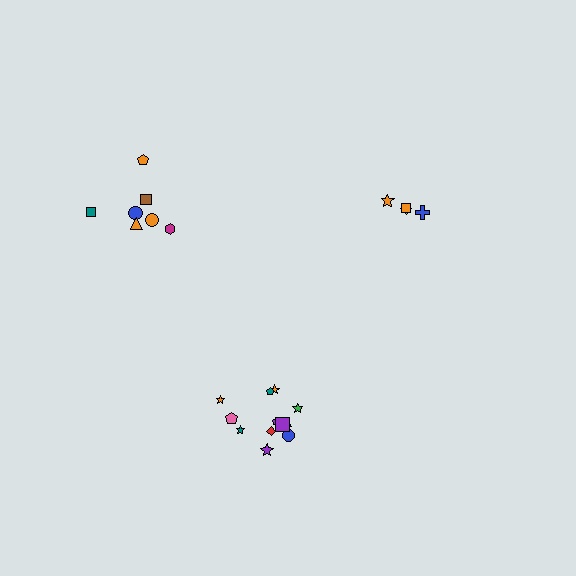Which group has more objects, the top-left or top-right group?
The top-left group.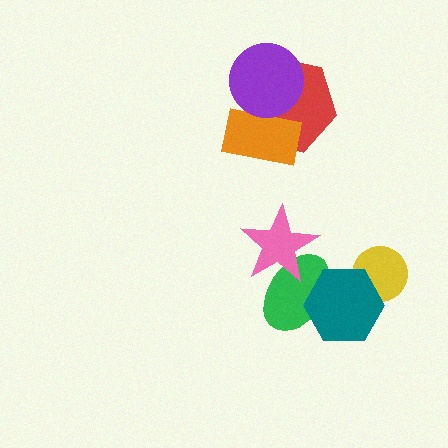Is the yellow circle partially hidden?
Yes, it is partially covered by another shape.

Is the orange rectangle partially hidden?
Yes, it is partially covered by another shape.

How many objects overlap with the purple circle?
2 objects overlap with the purple circle.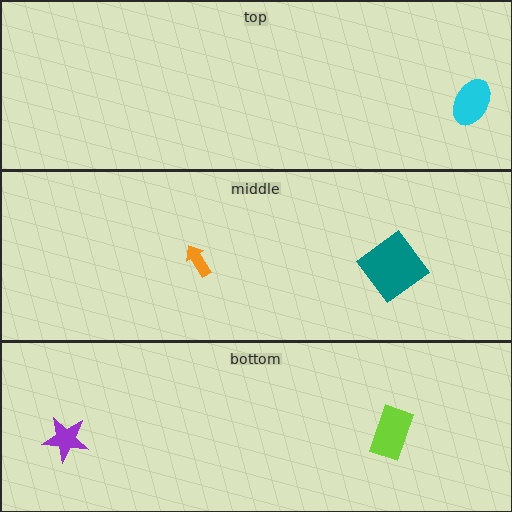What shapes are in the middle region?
The teal diamond, the orange arrow.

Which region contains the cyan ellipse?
The top region.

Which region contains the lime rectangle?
The bottom region.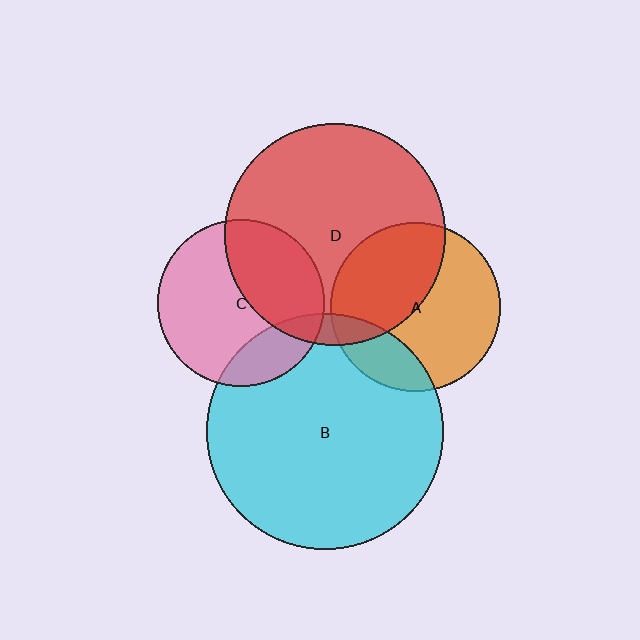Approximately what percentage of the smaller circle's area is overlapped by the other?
Approximately 5%.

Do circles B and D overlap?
Yes.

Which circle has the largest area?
Circle B (cyan).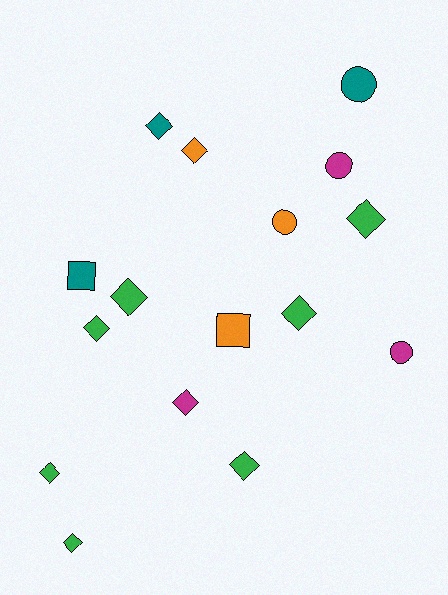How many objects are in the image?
There are 16 objects.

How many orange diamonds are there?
There is 1 orange diamond.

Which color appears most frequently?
Green, with 7 objects.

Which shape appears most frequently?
Diamond, with 10 objects.